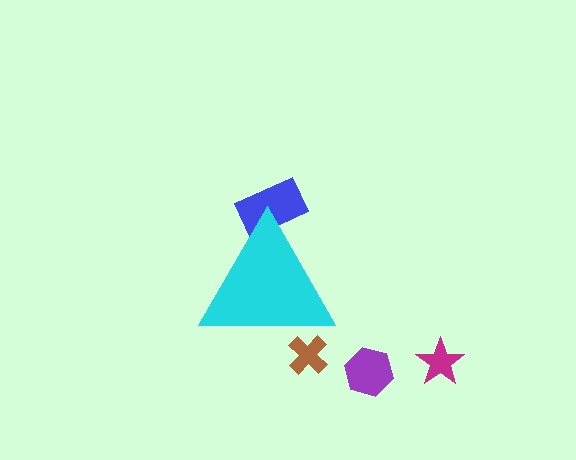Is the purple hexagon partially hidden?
No, the purple hexagon is fully visible.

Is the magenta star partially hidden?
No, the magenta star is fully visible.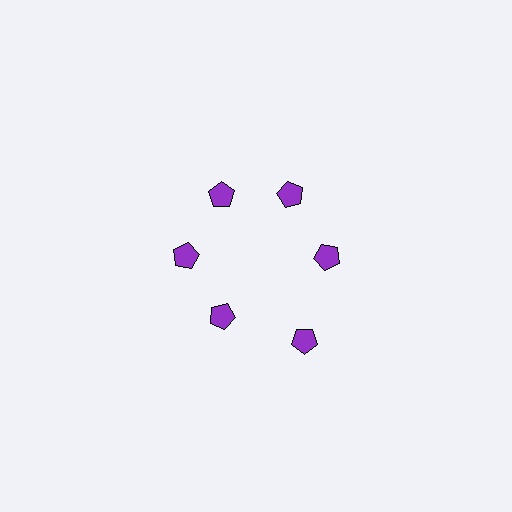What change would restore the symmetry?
The symmetry would be restored by moving it inward, back onto the ring so that all 6 pentagons sit at equal angles and equal distance from the center.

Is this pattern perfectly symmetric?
No. The 6 purple pentagons are arranged in a ring, but one element near the 5 o'clock position is pushed outward from the center, breaking the 6-fold rotational symmetry.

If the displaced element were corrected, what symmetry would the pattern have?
It would have 6-fold rotational symmetry — the pattern would map onto itself every 60 degrees.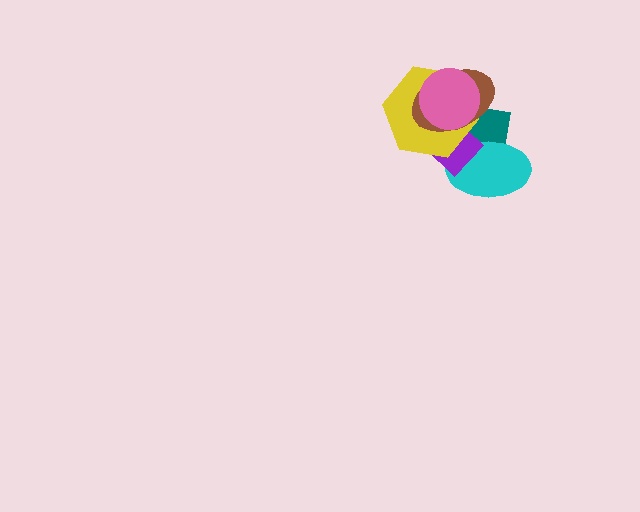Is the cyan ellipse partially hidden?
Yes, it is partially covered by another shape.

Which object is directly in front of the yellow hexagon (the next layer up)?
The brown ellipse is directly in front of the yellow hexagon.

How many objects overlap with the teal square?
5 objects overlap with the teal square.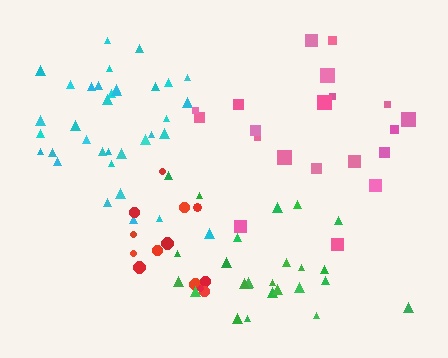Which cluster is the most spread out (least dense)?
Pink.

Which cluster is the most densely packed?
Green.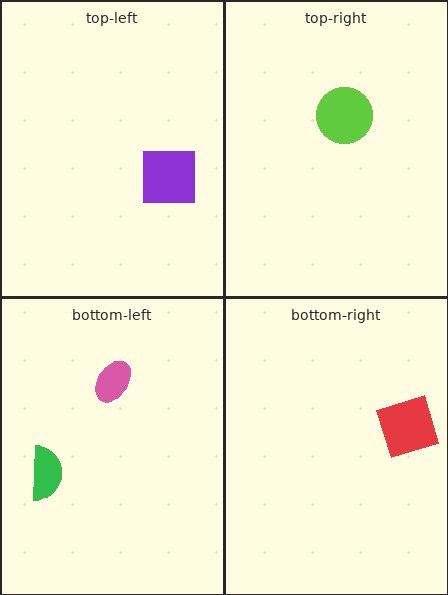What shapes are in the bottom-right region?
The red diamond.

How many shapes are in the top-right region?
1.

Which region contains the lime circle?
The top-right region.